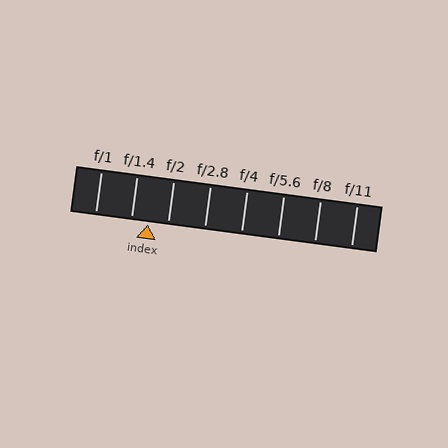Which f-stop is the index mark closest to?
The index mark is closest to f/1.4.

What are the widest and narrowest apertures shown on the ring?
The widest aperture shown is f/1 and the narrowest is f/11.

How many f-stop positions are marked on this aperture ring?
There are 8 f-stop positions marked.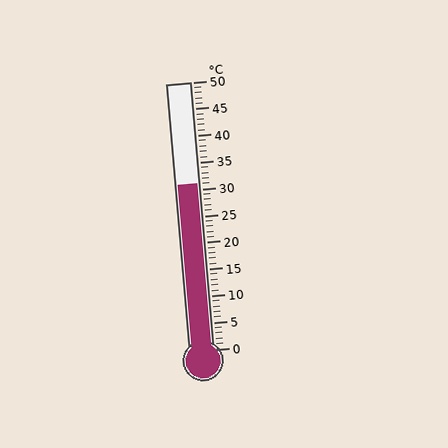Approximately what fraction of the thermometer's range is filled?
The thermometer is filled to approximately 60% of its range.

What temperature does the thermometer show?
The thermometer shows approximately 31°C.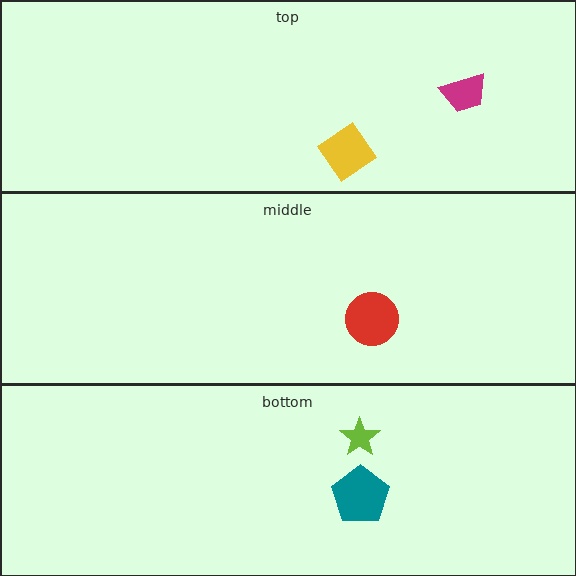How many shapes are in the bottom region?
2.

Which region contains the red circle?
The middle region.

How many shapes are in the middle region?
1.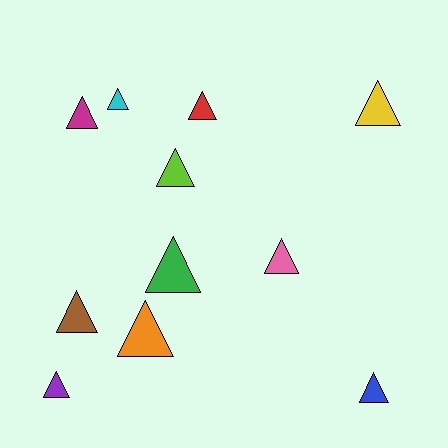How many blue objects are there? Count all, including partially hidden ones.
There is 1 blue object.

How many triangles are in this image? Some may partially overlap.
There are 11 triangles.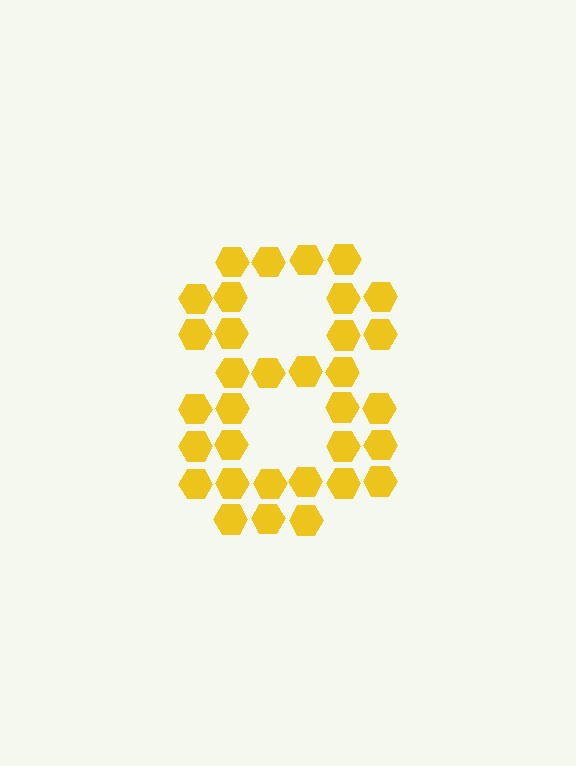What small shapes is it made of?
It is made of small hexagons.